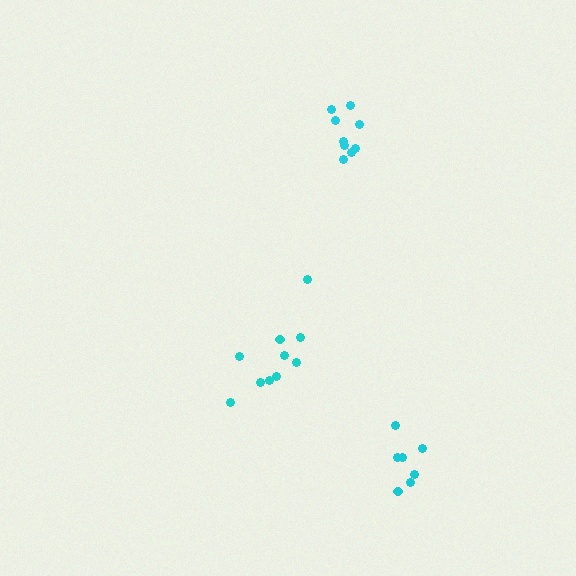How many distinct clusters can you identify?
There are 3 distinct clusters.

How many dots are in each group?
Group 1: 7 dots, Group 2: 9 dots, Group 3: 10 dots (26 total).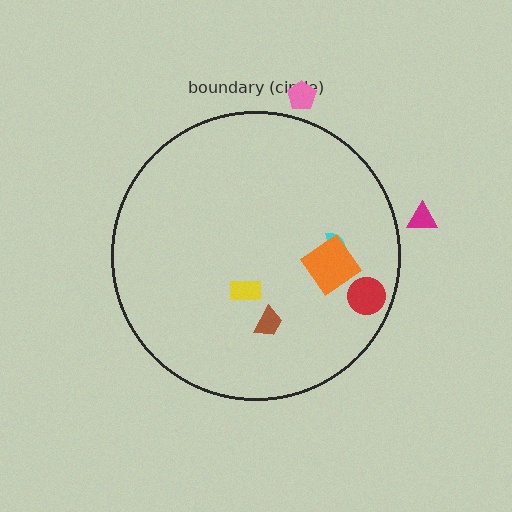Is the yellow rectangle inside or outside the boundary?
Inside.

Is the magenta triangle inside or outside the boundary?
Outside.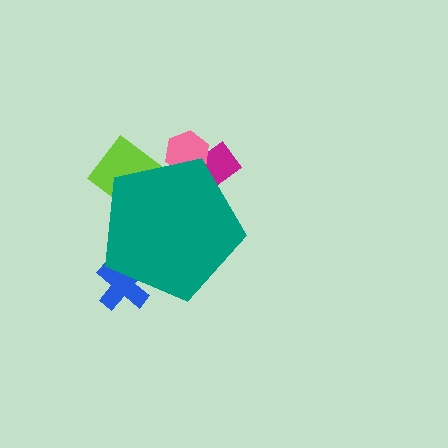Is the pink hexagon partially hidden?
Yes, the pink hexagon is partially hidden behind the teal pentagon.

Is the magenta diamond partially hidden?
Yes, the magenta diamond is partially hidden behind the teal pentagon.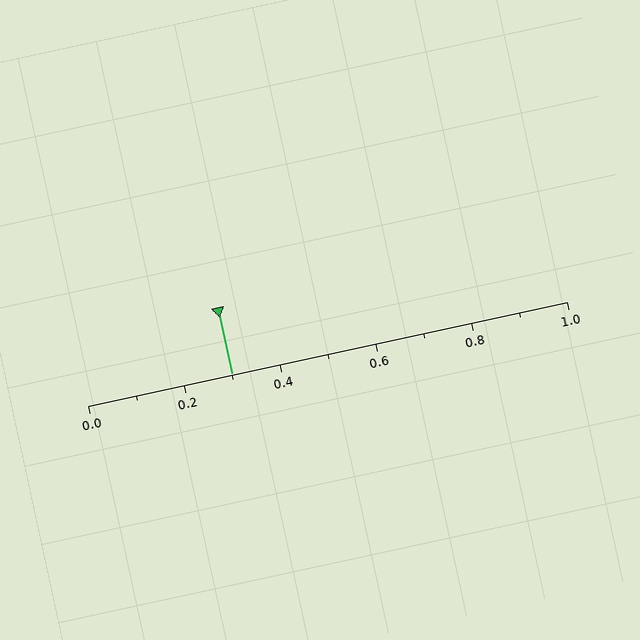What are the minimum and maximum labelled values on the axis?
The axis runs from 0.0 to 1.0.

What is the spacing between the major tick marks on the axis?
The major ticks are spaced 0.2 apart.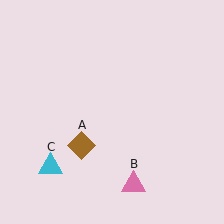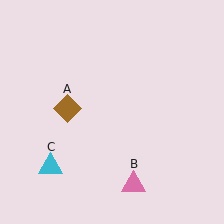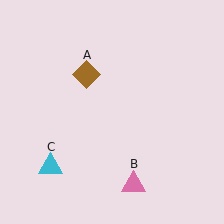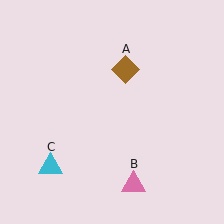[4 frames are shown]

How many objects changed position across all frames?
1 object changed position: brown diamond (object A).